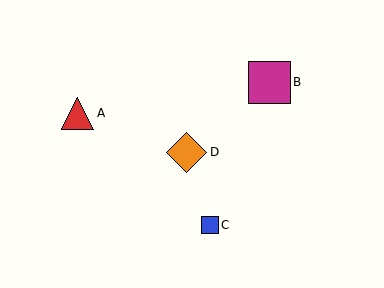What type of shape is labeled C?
Shape C is a blue square.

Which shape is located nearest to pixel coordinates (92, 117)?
The red triangle (labeled A) at (77, 113) is nearest to that location.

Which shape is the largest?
The magenta square (labeled B) is the largest.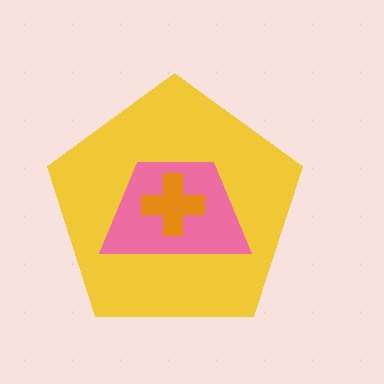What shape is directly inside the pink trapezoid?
The orange cross.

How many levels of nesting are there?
3.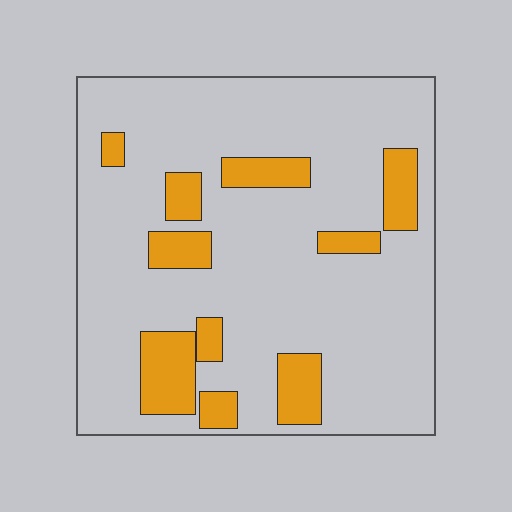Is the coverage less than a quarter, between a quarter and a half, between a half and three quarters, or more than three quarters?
Less than a quarter.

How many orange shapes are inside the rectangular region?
10.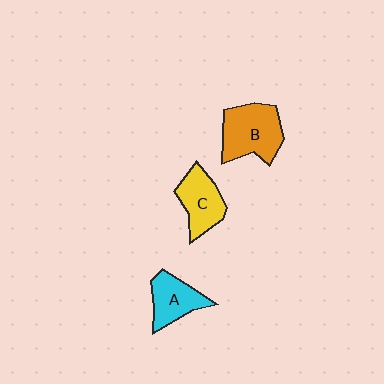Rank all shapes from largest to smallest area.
From largest to smallest: B (orange), C (yellow), A (cyan).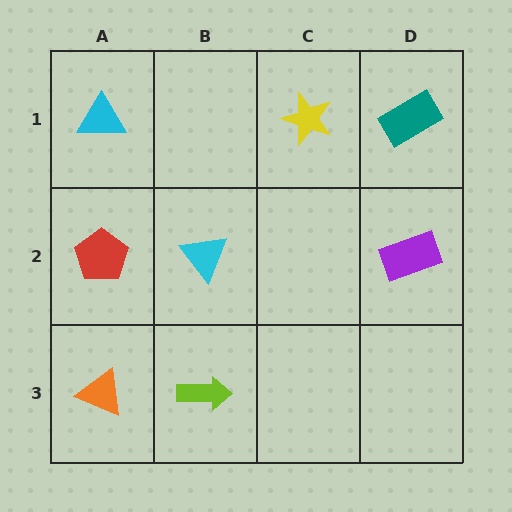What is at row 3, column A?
An orange triangle.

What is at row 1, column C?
A yellow star.